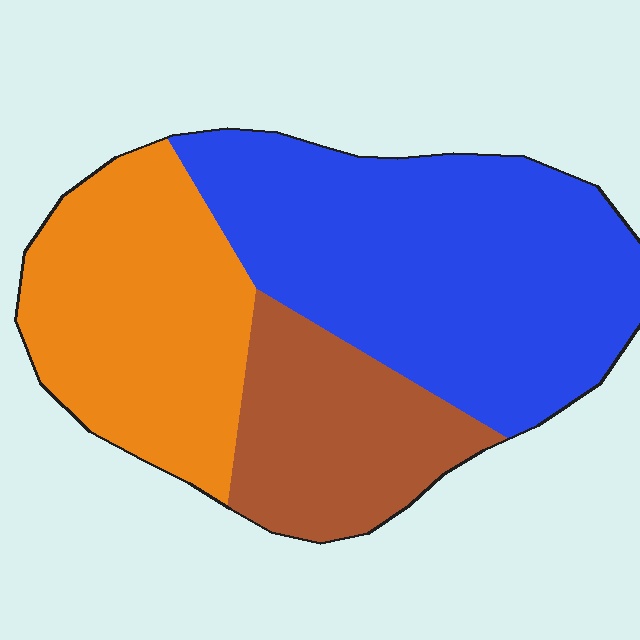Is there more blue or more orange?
Blue.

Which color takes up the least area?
Brown, at roughly 20%.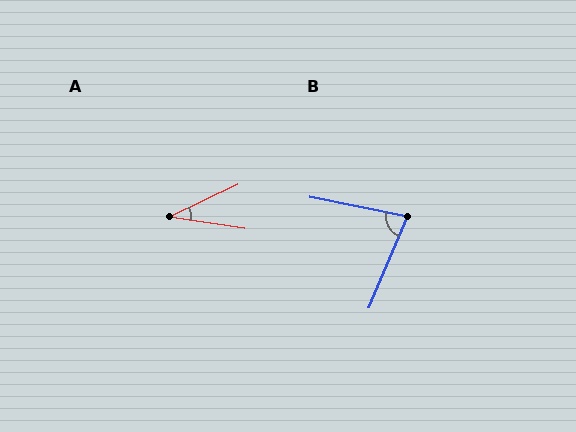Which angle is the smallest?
A, at approximately 34 degrees.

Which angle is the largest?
B, at approximately 78 degrees.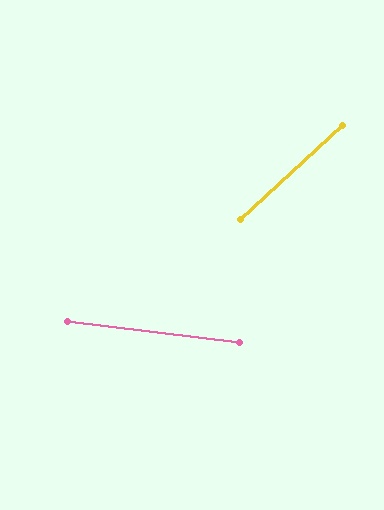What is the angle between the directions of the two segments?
Approximately 50 degrees.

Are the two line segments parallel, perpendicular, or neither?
Neither parallel nor perpendicular — they differ by about 50°.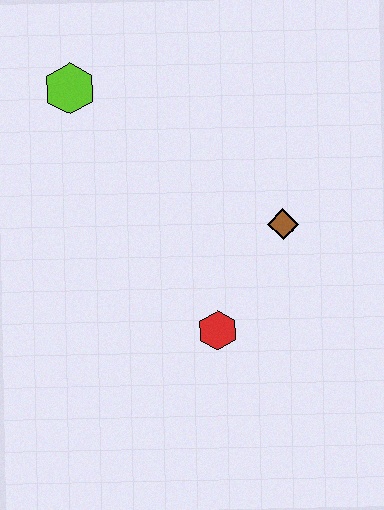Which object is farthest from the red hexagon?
The lime hexagon is farthest from the red hexagon.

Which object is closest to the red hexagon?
The brown diamond is closest to the red hexagon.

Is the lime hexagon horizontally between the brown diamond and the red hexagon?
No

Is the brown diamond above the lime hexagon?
No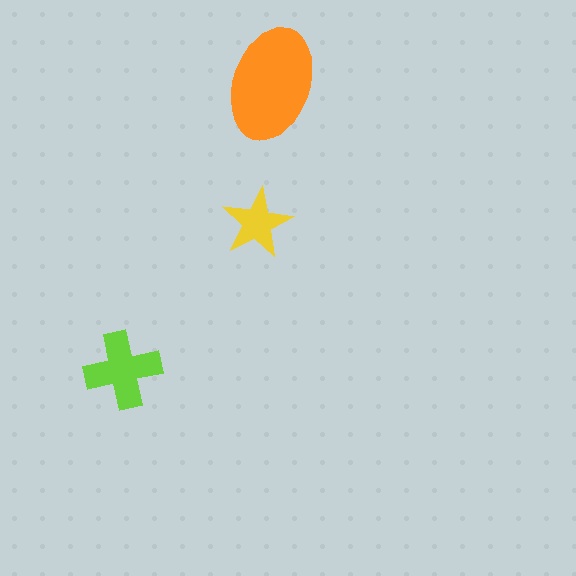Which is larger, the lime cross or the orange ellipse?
The orange ellipse.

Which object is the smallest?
The yellow star.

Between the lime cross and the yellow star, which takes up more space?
The lime cross.